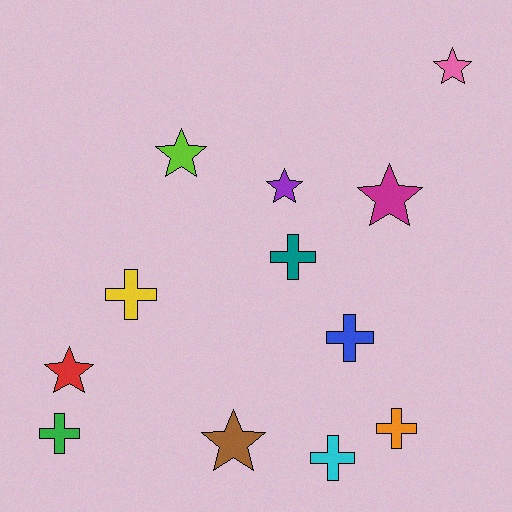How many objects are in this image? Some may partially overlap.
There are 12 objects.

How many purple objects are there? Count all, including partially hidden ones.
There is 1 purple object.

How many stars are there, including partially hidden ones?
There are 6 stars.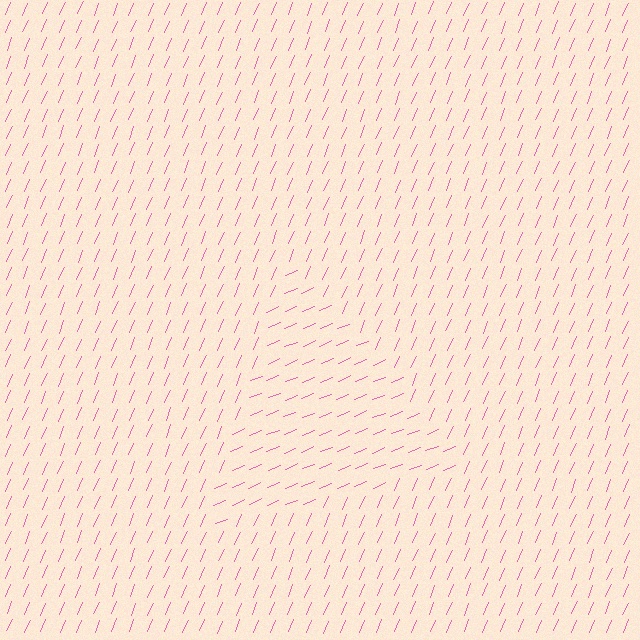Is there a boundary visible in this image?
Yes, there is a texture boundary formed by a change in line orientation.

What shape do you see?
I see a triangle.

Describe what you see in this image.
The image is filled with small pink line segments. A triangle region in the image has lines oriented differently from the surrounding lines, creating a visible texture boundary.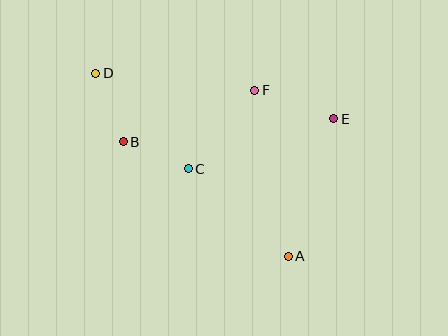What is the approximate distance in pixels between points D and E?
The distance between D and E is approximately 242 pixels.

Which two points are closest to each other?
Points B and C are closest to each other.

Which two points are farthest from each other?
Points A and D are farthest from each other.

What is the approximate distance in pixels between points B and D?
The distance between B and D is approximately 74 pixels.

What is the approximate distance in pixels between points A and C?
The distance between A and C is approximately 133 pixels.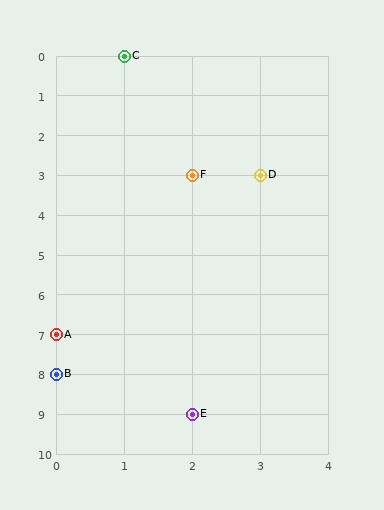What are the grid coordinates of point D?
Point D is at grid coordinates (3, 3).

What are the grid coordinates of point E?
Point E is at grid coordinates (2, 9).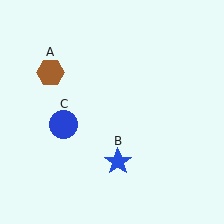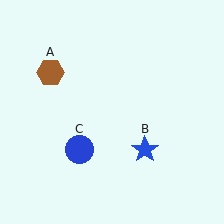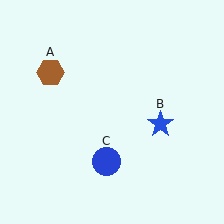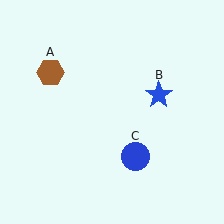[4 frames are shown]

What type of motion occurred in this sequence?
The blue star (object B), blue circle (object C) rotated counterclockwise around the center of the scene.